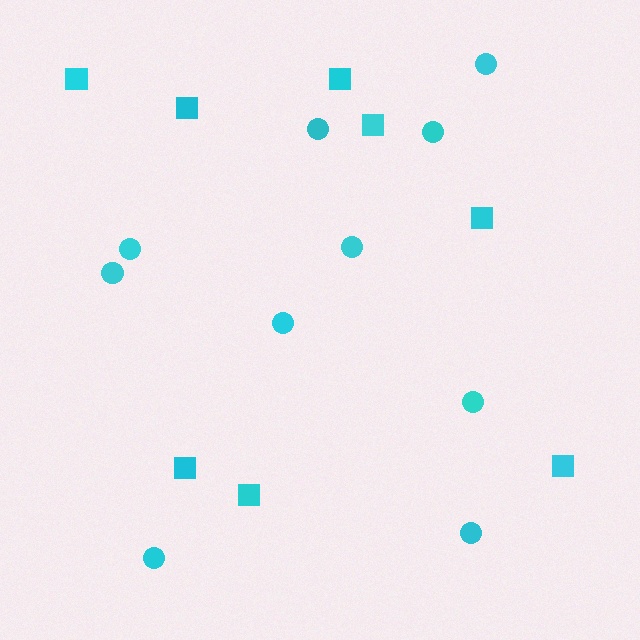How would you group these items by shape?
There are 2 groups: one group of squares (8) and one group of circles (10).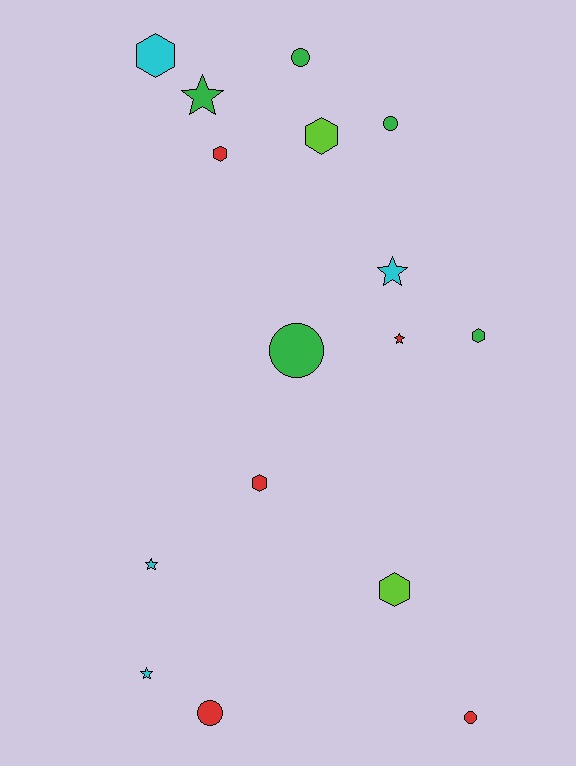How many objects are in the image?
There are 16 objects.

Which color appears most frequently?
Red, with 5 objects.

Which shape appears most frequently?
Hexagon, with 6 objects.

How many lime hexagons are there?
There are 2 lime hexagons.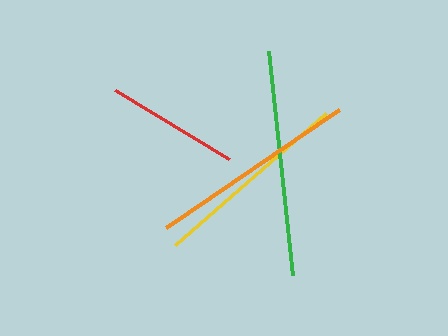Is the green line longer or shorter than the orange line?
The green line is longer than the orange line.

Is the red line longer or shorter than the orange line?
The orange line is longer than the red line.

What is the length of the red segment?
The red segment is approximately 133 pixels long.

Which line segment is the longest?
The green line is the longest at approximately 225 pixels.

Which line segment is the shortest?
The red line is the shortest at approximately 133 pixels.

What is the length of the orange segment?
The orange segment is approximately 210 pixels long.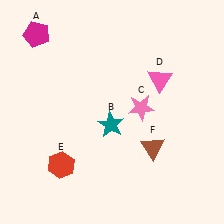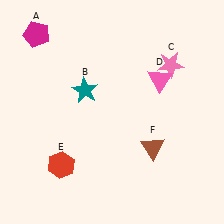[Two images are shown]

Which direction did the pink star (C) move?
The pink star (C) moved up.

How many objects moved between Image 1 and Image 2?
2 objects moved between the two images.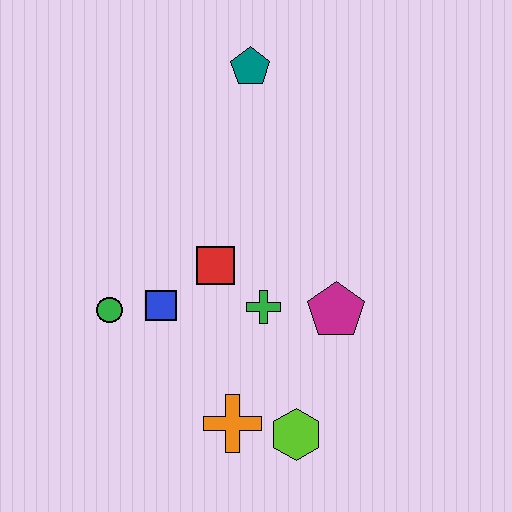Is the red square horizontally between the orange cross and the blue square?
Yes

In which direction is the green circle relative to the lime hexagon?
The green circle is to the left of the lime hexagon.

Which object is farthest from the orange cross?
The teal pentagon is farthest from the orange cross.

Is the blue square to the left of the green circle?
No